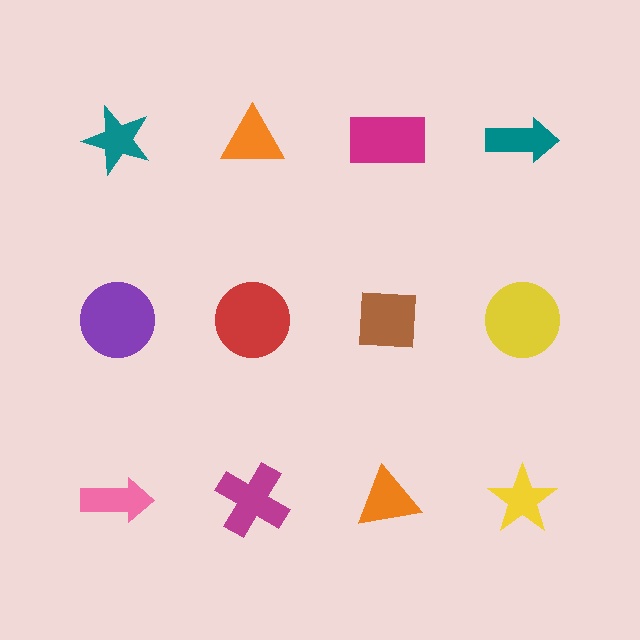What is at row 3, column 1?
A pink arrow.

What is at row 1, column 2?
An orange triangle.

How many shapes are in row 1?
4 shapes.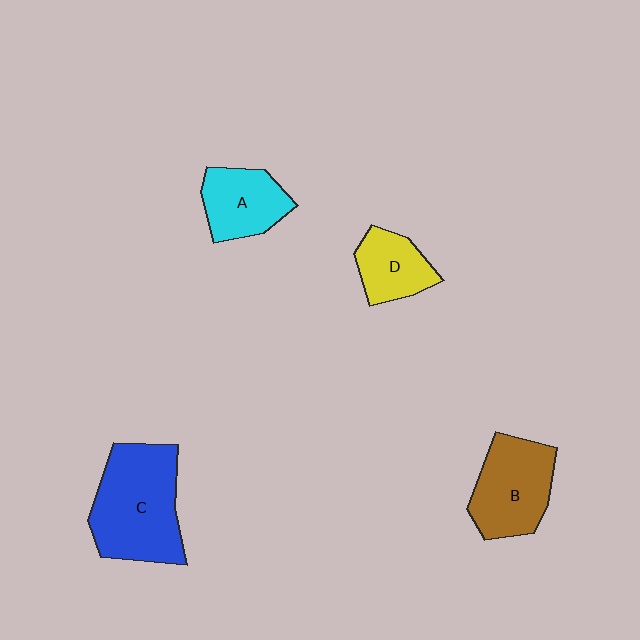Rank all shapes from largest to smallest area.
From largest to smallest: C (blue), B (brown), A (cyan), D (yellow).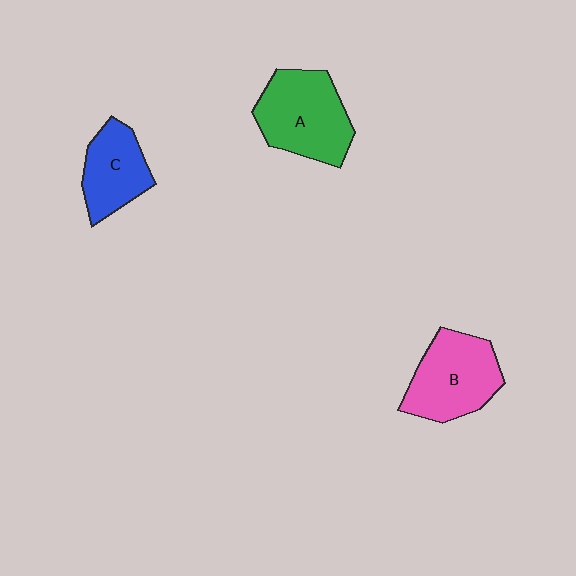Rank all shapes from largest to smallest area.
From largest to smallest: A (green), B (pink), C (blue).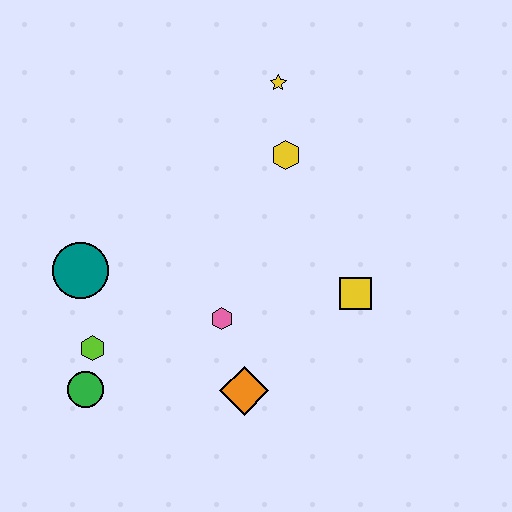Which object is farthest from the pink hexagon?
The yellow star is farthest from the pink hexagon.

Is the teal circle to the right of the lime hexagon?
No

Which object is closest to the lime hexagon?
The green circle is closest to the lime hexagon.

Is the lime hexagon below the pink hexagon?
Yes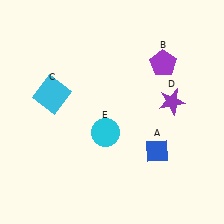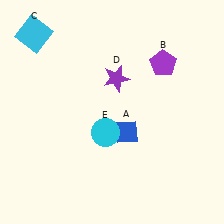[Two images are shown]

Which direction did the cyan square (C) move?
The cyan square (C) moved up.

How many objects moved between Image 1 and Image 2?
3 objects moved between the two images.